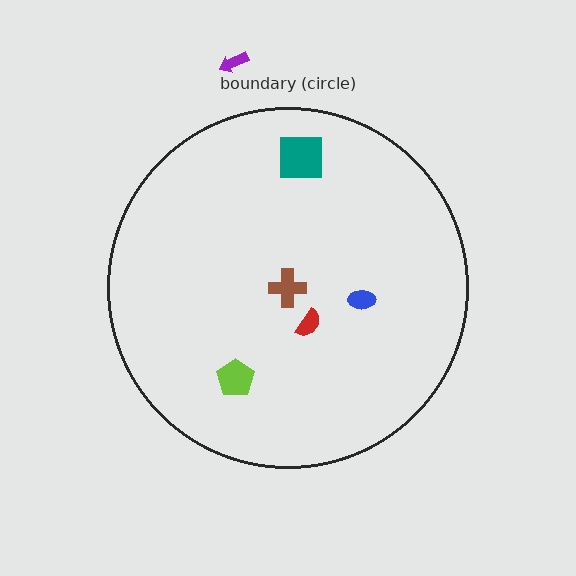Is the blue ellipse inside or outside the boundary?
Inside.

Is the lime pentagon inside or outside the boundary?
Inside.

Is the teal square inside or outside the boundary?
Inside.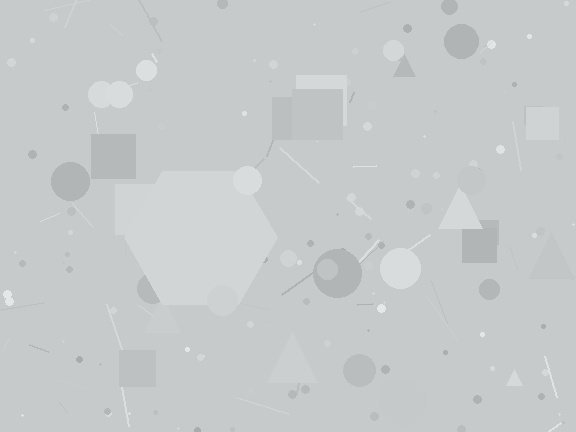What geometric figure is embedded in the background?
A hexagon is embedded in the background.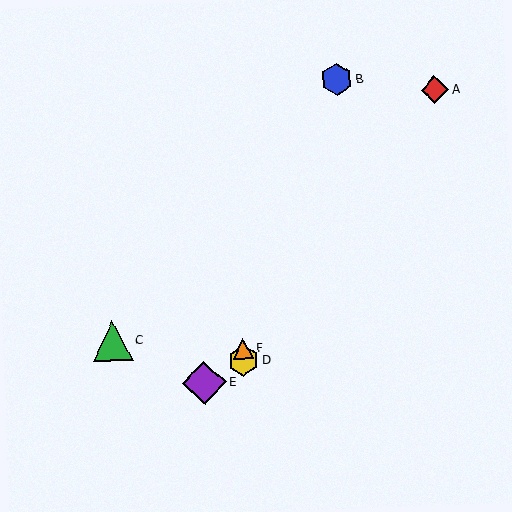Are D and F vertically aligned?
Yes, both are at x≈243.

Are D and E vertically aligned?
No, D is at x≈243 and E is at x≈204.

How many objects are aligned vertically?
2 objects (D, F) are aligned vertically.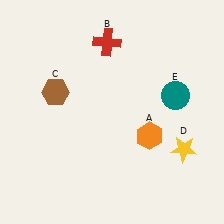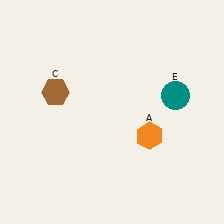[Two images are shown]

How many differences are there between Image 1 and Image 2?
There are 2 differences between the two images.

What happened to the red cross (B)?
The red cross (B) was removed in Image 2. It was in the top-left area of Image 1.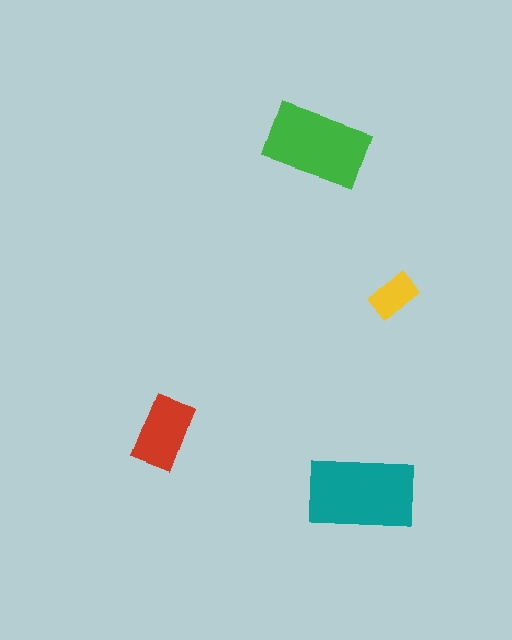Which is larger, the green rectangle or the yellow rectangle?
The green one.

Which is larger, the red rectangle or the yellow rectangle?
The red one.